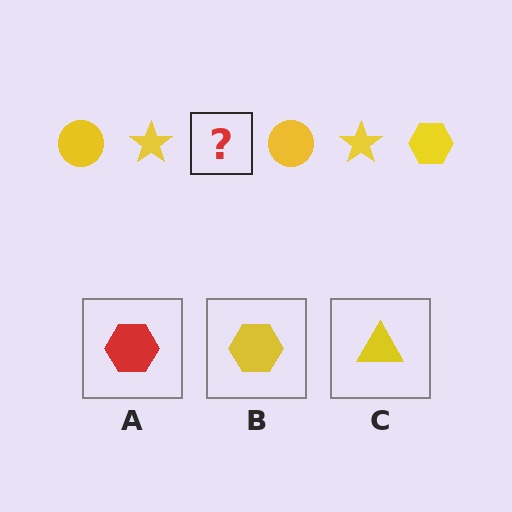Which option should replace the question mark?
Option B.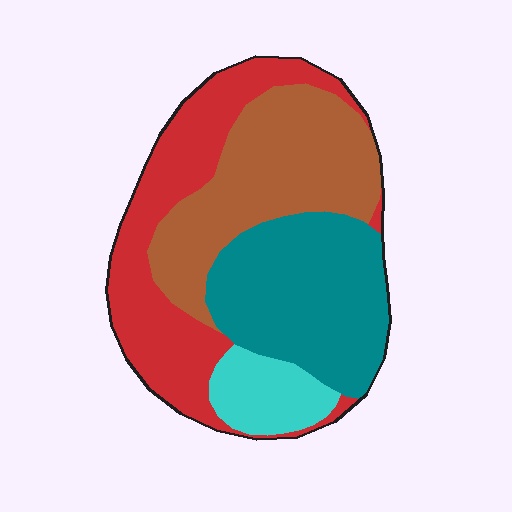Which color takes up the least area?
Cyan, at roughly 10%.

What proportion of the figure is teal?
Teal covers about 30% of the figure.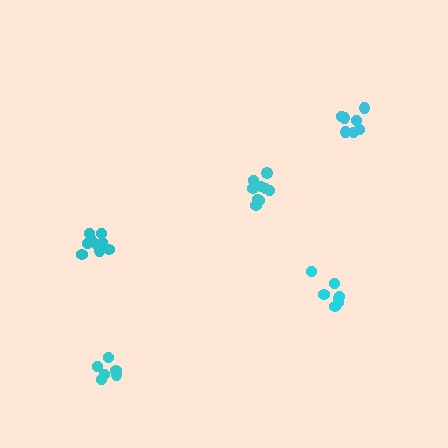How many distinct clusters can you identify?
There are 5 distinct clusters.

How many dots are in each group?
Group 1: 11 dots, Group 2: 6 dots, Group 3: 7 dots, Group 4: 9 dots, Group 5: 7 dots (40 total).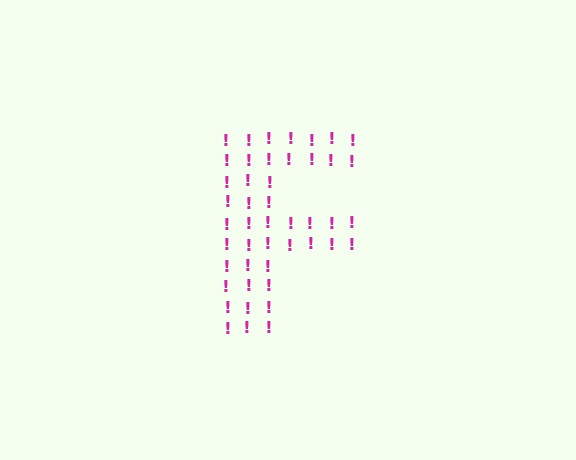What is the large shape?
The large shape is the letter F.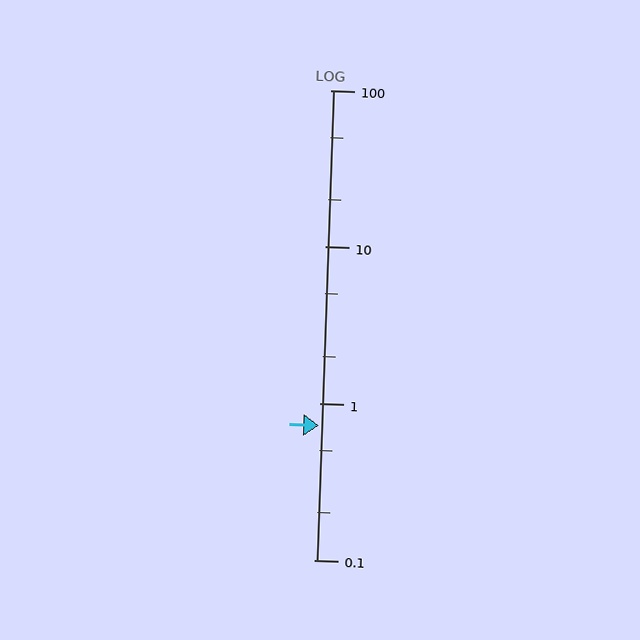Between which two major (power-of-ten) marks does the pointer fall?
The pointer is between 0.1 and 1.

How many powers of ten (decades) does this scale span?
The scale spans 3 decades, from 0.1 to 100.